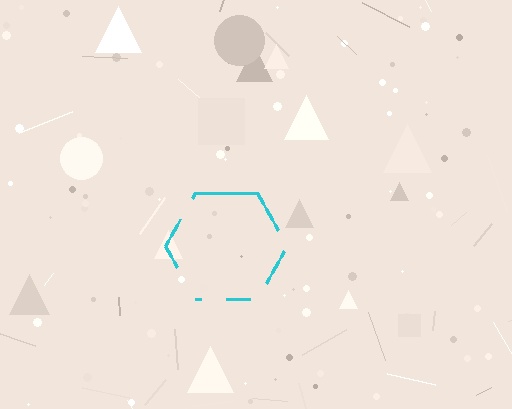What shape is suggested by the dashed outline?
The dashed outline suggests a hexagon.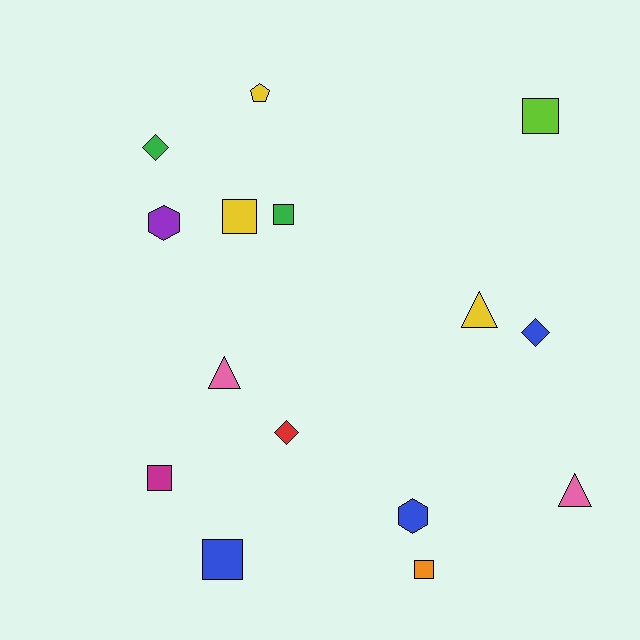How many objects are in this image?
There are 15 objects.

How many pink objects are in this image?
There are 2 pink objects.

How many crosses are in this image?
There are no crosses.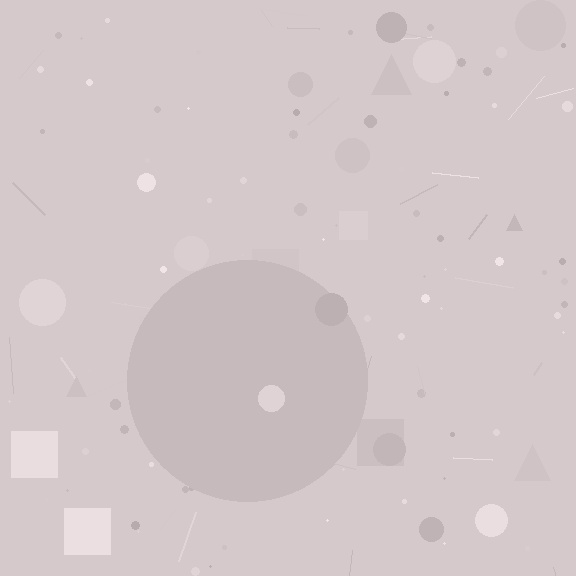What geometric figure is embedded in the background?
A circle is embedded in the background.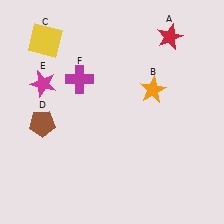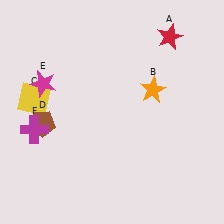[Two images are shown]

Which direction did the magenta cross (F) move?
The magenta cross (F) moved down.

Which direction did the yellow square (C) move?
The yellow square (C) moved down.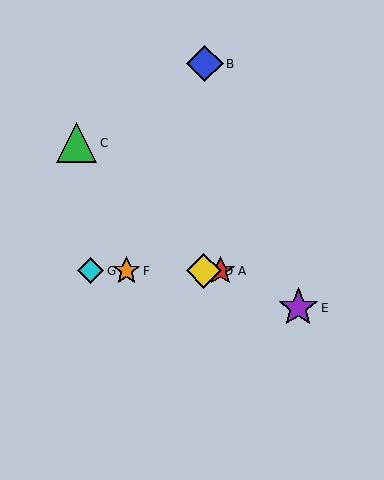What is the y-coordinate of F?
Object F is at y≈271.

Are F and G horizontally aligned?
Yes, both are at y≈271.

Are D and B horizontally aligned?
No, D is at y≈271 and B is at y≈64.